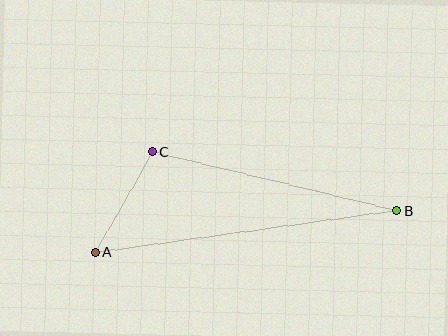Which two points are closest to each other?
Points A and C are closest to each other.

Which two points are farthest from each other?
Points A and B are farthest from each other.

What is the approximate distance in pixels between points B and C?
The distance between B and C is approximately 251 pixels.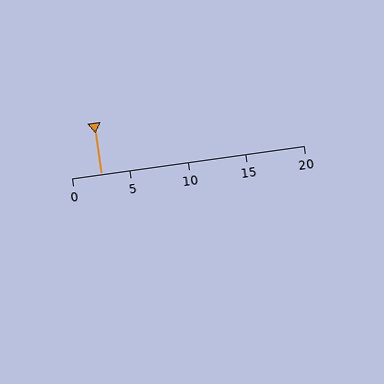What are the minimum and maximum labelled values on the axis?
The axis runs from 0 to 20.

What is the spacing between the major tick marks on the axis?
The major ticks are spaced 5 apart.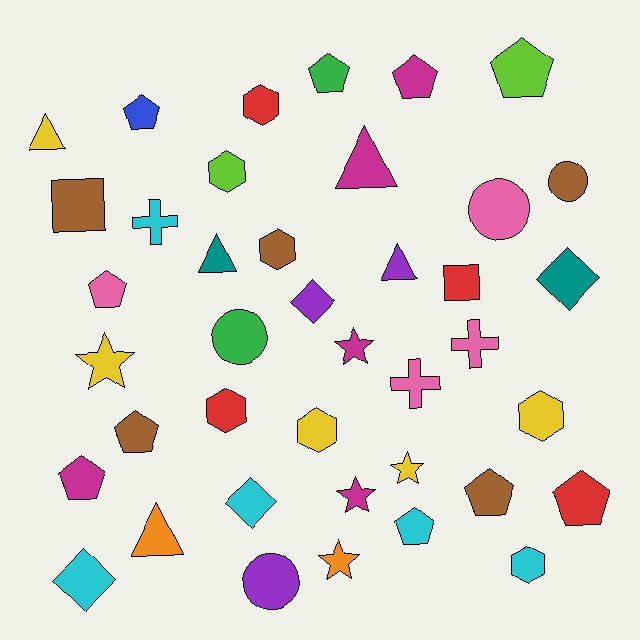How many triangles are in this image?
There are 5 triangles.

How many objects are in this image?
There are 40 objects.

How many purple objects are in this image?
There are 3 purple objects.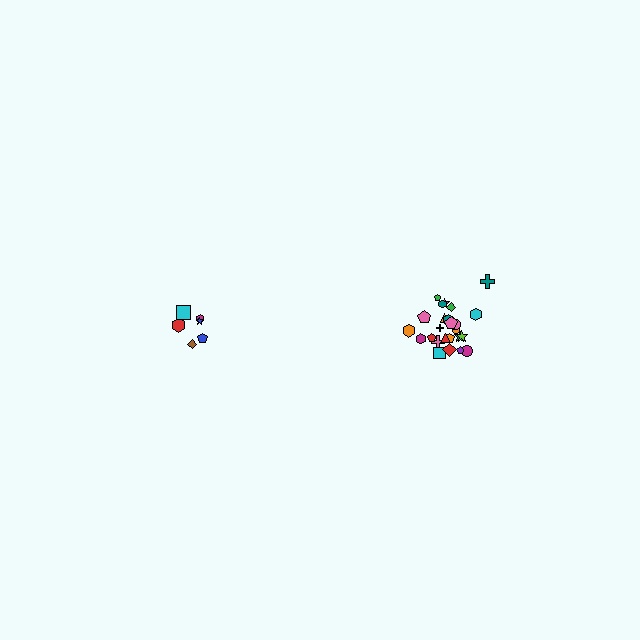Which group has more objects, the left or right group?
The right group.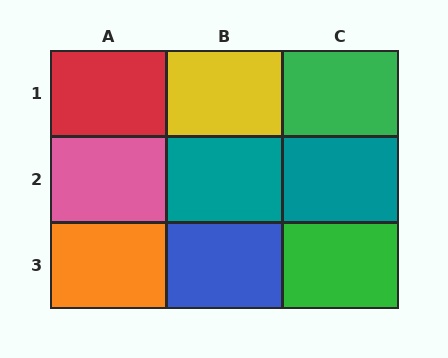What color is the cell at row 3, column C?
Green.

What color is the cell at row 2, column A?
Pink.